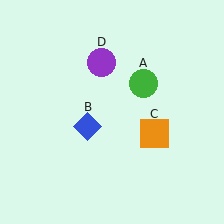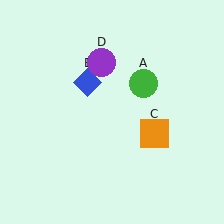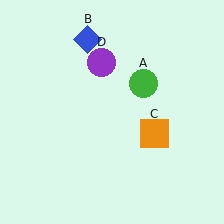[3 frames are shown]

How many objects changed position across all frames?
1 object changed position: blue diamond (object B).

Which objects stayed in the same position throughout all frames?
Green circle (object A) and orange square (object C) and purple circle (object D) remained stationary.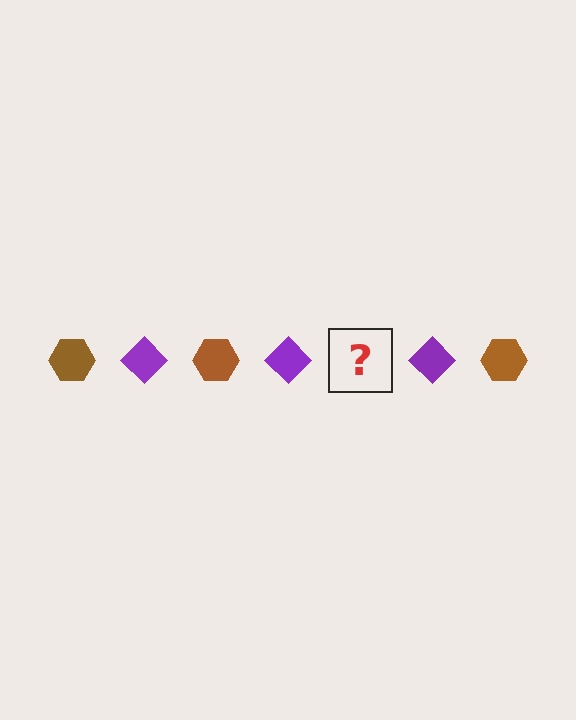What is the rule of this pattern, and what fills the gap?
The rule is that the pattern alternates between brown hexagon and purple diamond. The gap should be filled with a brown hexagon.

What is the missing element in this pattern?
The missing element is a brown hexagon.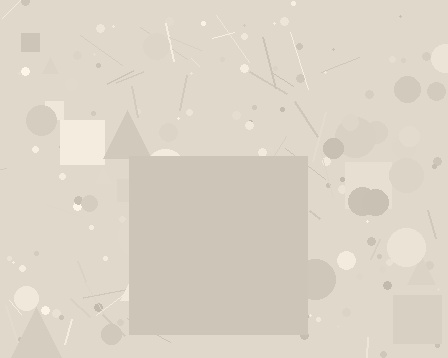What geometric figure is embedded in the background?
A square is embedded in the background.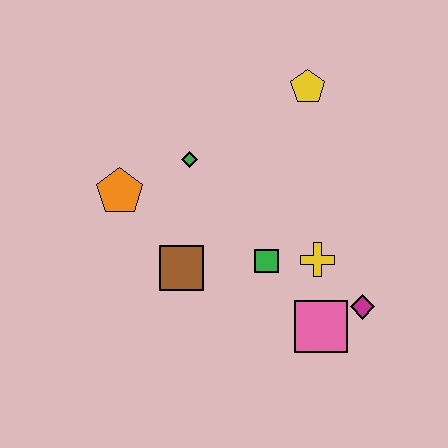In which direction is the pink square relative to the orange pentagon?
The pink square is to the right of the orange pentagon.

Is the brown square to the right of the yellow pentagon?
No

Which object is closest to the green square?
The yellow cross is closest to the green square.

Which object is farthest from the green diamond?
The magenta diamond is farthest from the green diamond.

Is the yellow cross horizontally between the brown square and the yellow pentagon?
No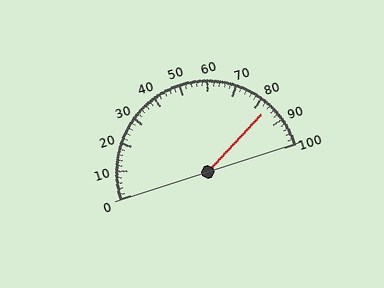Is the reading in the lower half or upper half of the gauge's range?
The reading is in the upper half of the range (0 to 100).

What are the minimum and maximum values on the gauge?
The gauge ranges from 0 to 100.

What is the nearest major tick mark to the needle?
The nearest major tick mark is 80.